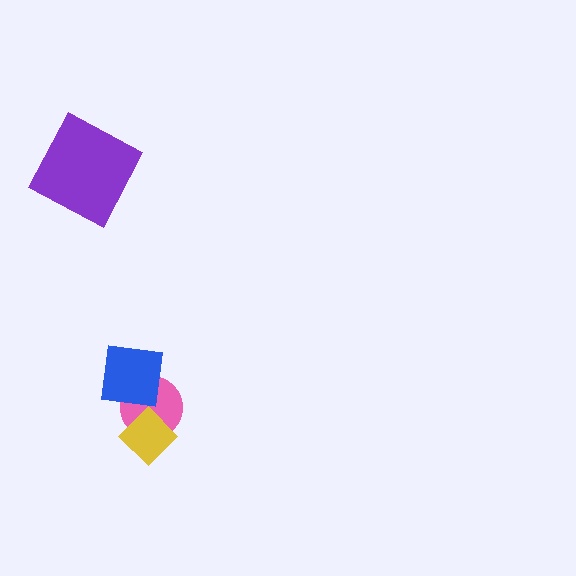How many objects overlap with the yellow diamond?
1 object overlaps with the yellow diamond.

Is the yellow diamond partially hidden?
No, no other shape covers it.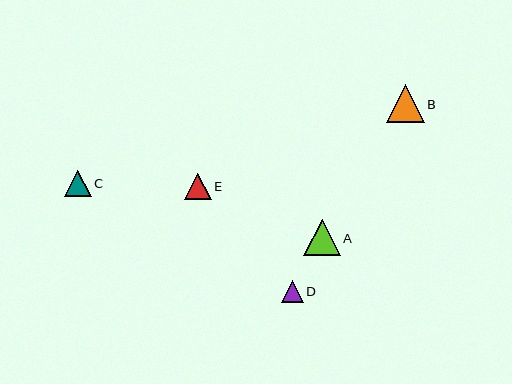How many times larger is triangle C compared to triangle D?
Triangle C is approximately 1.2 times the size of triangle D.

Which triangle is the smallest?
Triangle D is the smallest with a size of approximately 22 pixels.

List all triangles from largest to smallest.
From largest to smallest: B, A, C, E, D.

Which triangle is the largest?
Triangle B is the largest with a size of approximately 38 pixels.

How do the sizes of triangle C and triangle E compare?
Triangle C and triangle E are approximately the same size.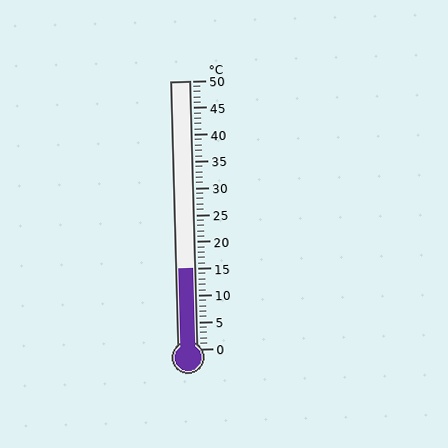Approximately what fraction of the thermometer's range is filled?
The thermometer is filled to approximately 30% of its range.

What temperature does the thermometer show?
The thermometer shows approximately 15°C.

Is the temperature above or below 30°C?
The temperature is below 30°C.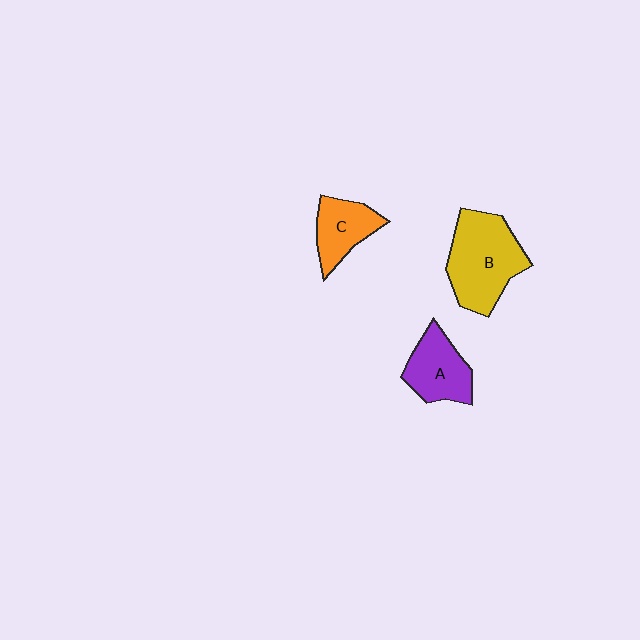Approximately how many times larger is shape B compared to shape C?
Approximately 1.8 times.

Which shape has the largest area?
Shape B (yellow).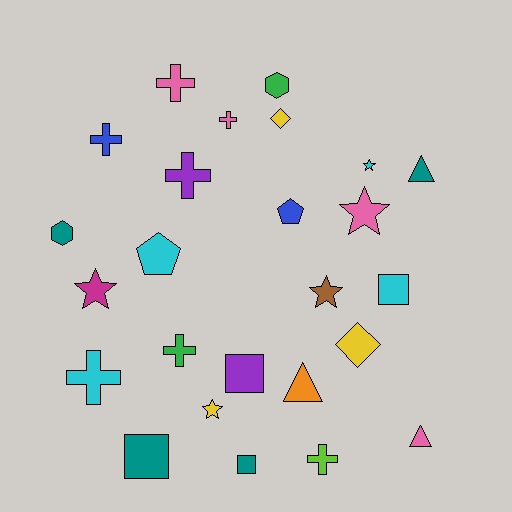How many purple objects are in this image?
There are 2 purple objects.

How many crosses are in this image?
There are 7 crosses.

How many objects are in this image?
There are 25 objects.